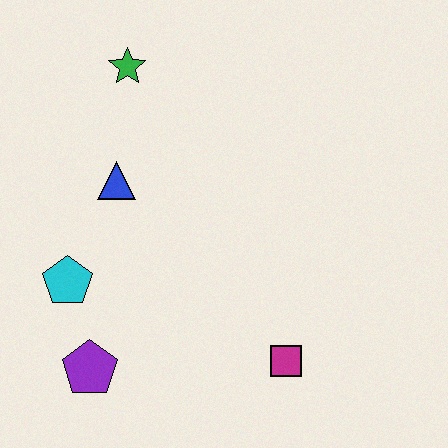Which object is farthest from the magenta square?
The green star is farthest from the magenta square.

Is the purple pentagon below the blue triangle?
Yes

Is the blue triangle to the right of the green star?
No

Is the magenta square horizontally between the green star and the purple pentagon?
No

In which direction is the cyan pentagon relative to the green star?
The cyan pentagon is below the green star.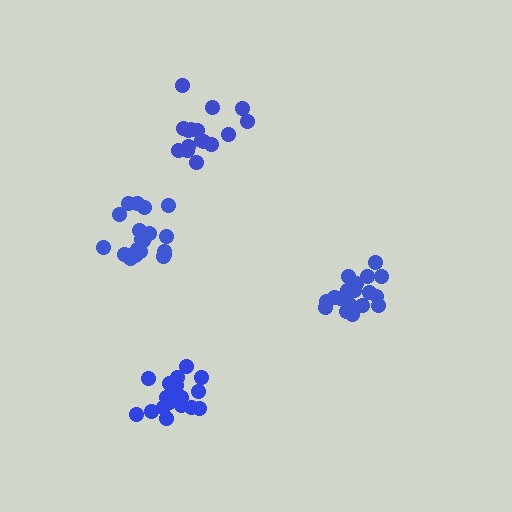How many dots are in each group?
Group 1: 19 dots, Group 2: 20 dots, Group 3: 18 dots, Group 4: 16 dots (73 total).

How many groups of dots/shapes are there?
There are 4 groups.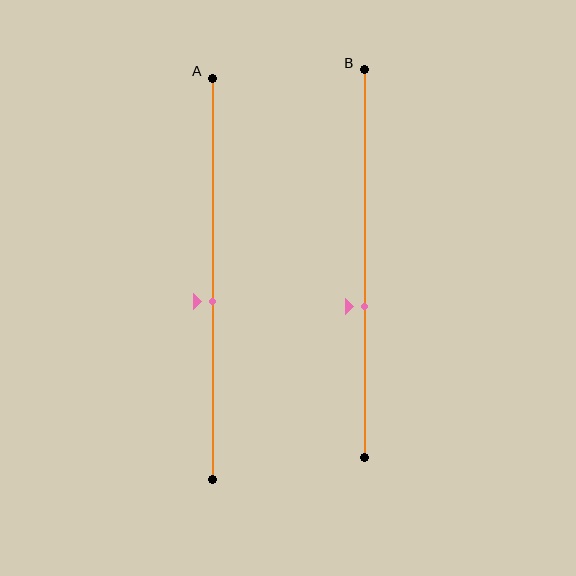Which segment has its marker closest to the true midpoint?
Segment A has its marker closest to the true midpoint.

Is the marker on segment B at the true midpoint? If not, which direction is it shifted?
No, the marker on segment B is shifted downward by about 11% of the segment length.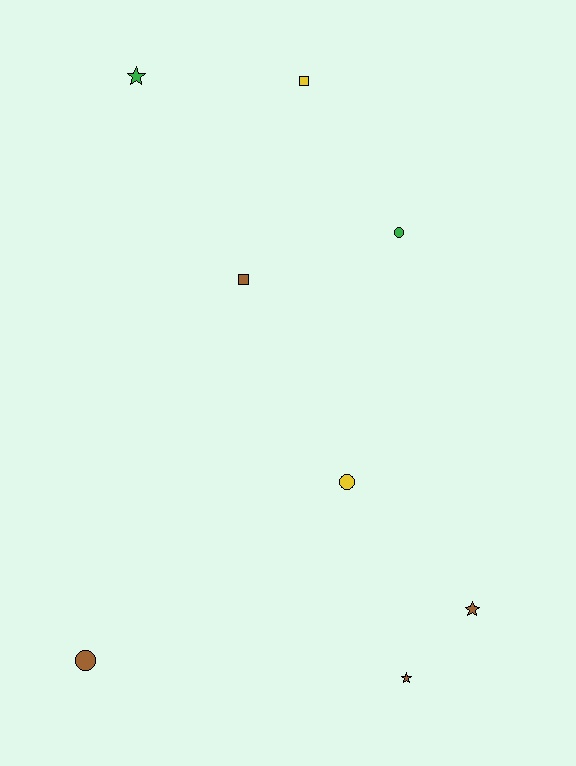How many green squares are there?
There are no green squares.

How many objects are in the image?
There are 8 objects.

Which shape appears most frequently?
Star, with 3 objects.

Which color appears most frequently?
Brown, with 4 objects.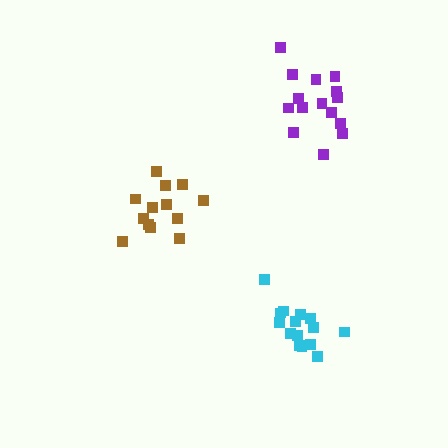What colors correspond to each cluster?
The clusters are colored: cyan, brown, purple.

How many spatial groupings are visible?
There are 3 spatial groupings.